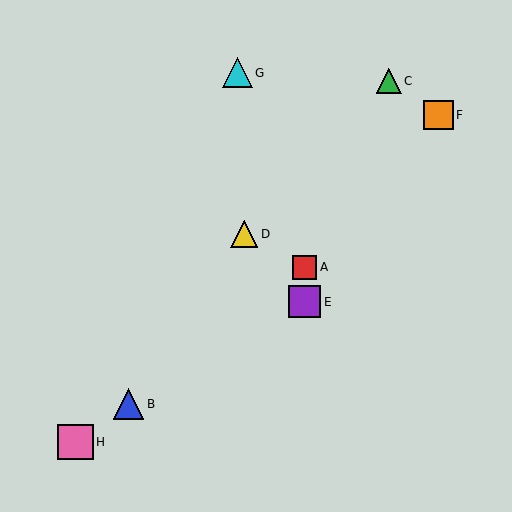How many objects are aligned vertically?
2 objects (A, E) are aligned vertically.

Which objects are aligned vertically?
Objects A, E are aligned vertically.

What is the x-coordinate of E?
Object E is at x≈305.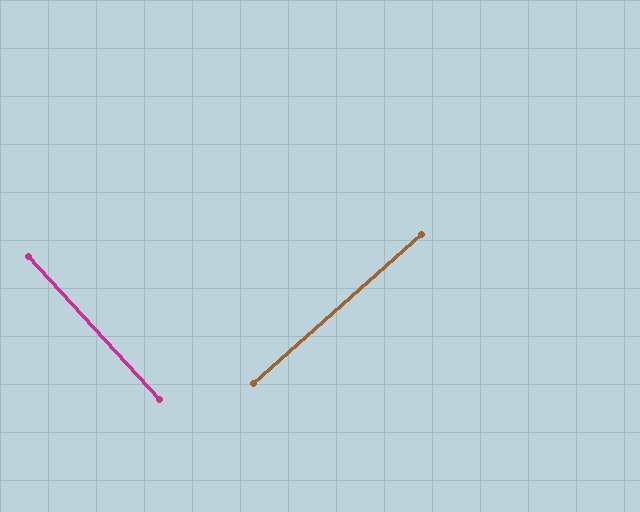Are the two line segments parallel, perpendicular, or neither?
Perpendicular — they meet at approximately 89°.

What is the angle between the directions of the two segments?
Approximately 89 degrees.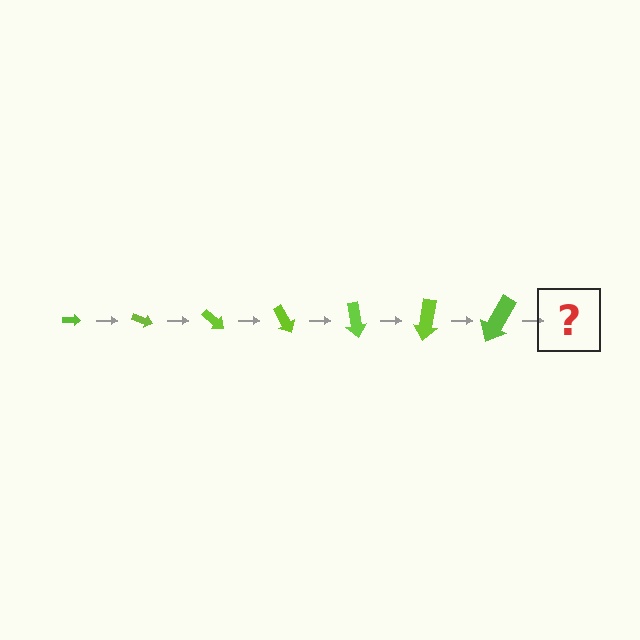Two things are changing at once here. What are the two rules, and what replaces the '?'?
The two rules are that the arrow grows larger each step and it rotates 20 degrees each step. The '?' should be an arrow, larger than the previous one and rotated 140 degrees from the start.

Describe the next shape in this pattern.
It should be an arrow, larger than the previous one and rotated 140 degrees from the start.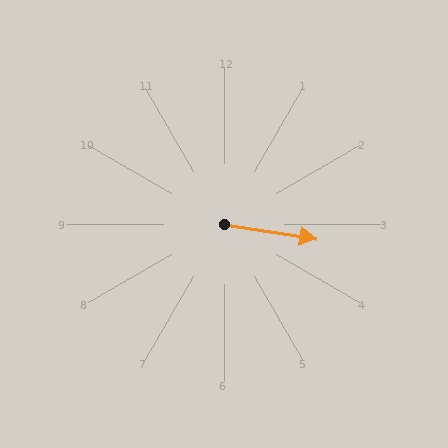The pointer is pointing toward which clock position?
Roughly 3 o'clock.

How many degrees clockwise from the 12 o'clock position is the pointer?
Approximately 99 degrees.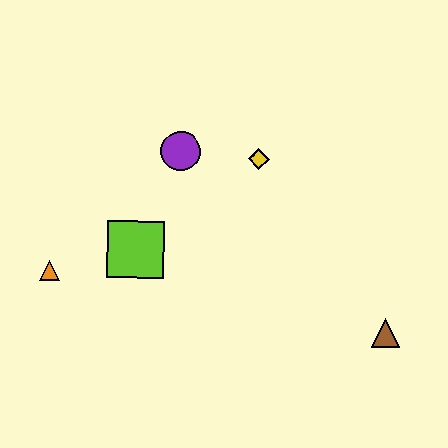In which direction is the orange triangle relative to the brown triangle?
The orange triangle is to the left of the brown triangle.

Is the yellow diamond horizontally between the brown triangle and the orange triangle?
Yes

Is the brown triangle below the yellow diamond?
Yes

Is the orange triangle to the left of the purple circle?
Yes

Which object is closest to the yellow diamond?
The purple circle is closest to the yellow diamond.